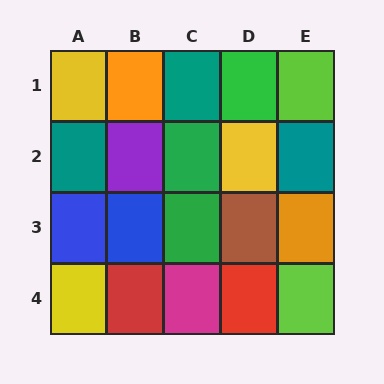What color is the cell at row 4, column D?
Red.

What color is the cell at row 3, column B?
Blue.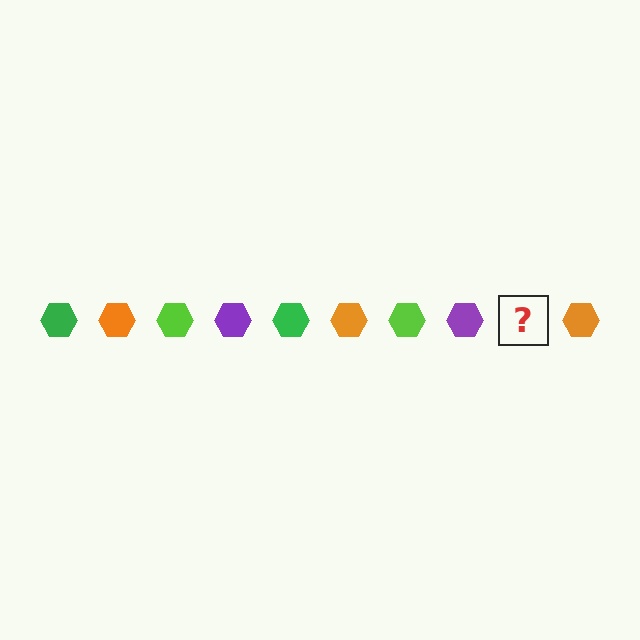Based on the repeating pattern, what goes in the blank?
The blank should be a green hexagon.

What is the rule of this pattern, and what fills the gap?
The rule is that the pattern cycles through green, orange, lime, purple hexagons. The gap should be filled with a green hexagon.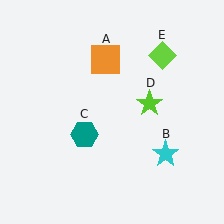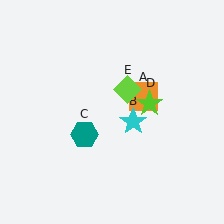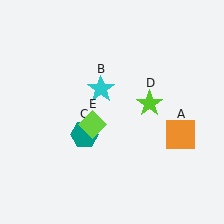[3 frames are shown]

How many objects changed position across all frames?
3 objects changed position: orange square (object A), cyan star (object B), lime diamond (object E).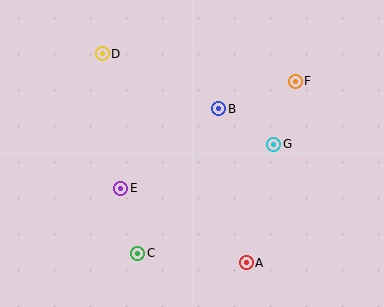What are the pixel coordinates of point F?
Point F is at (295, 81).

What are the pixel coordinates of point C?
Point C is at (138, 253).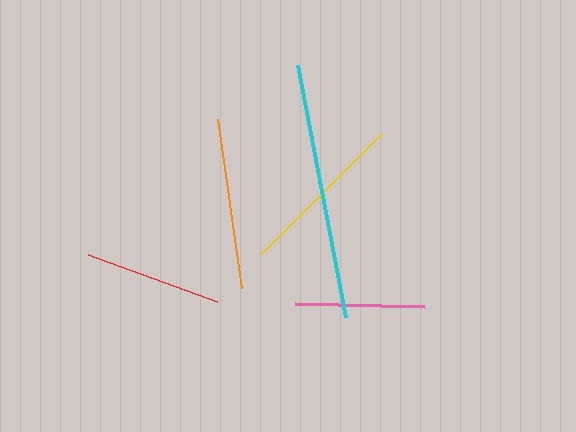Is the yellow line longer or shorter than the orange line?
The orange line is longer than the yellow line.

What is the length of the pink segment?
The pink segment is approximately 128 pixels long.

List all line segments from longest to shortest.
From longest to shortest: cyan, orange, yellow, red, pink.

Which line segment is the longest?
The cyan line is the longest at approximately 257 pixels.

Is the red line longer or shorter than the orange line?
The orange line is longer than the red line.